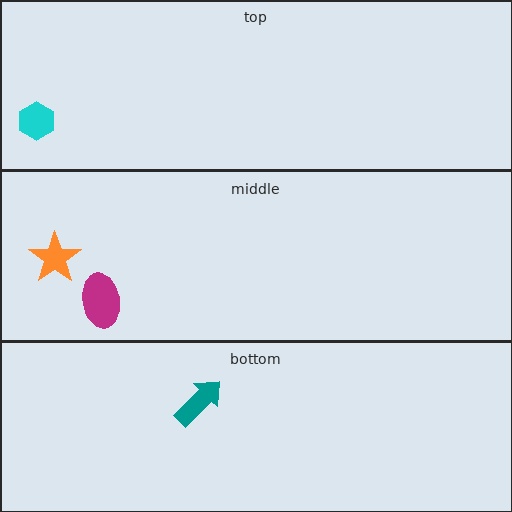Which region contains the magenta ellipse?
The middle region.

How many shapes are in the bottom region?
1.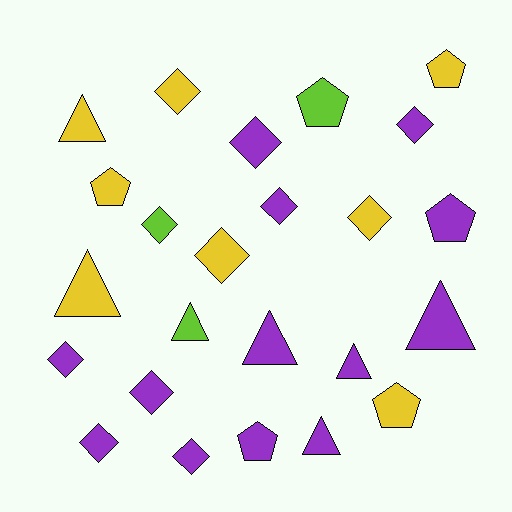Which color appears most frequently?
Purple, with 13 objects.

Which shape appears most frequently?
Diamond, with 11 objects.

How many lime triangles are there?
There is 1 lime triangle.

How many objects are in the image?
There are 24 objects.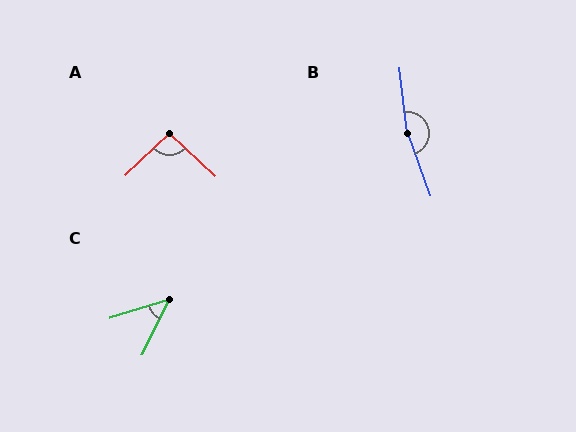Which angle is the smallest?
C, at approximately 47 degrees.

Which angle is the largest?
B, at approximately 167 degrees.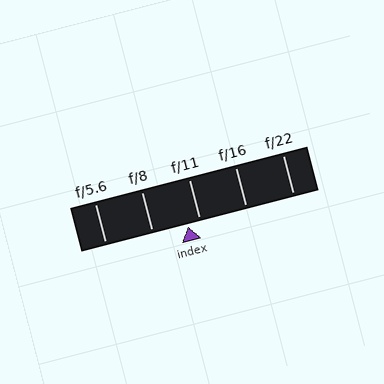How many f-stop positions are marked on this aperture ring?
There are 5 f-stop positions marked.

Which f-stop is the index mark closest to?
The index mark is closest to f/11.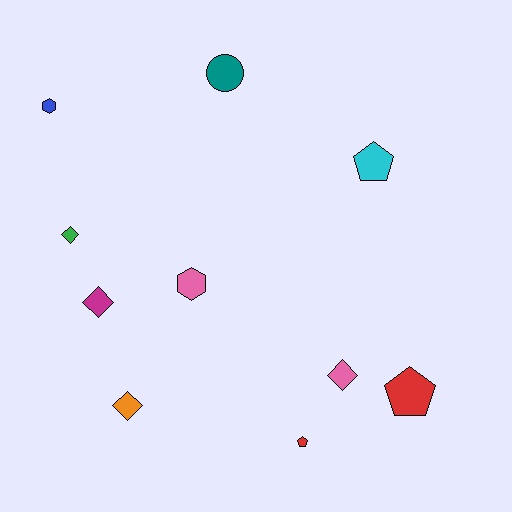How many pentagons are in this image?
There are 3 pentagons.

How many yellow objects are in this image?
There are no yellow objects.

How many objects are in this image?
There are 10 objects.